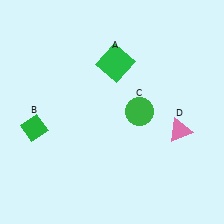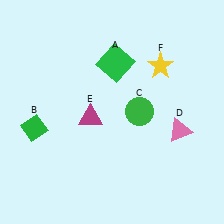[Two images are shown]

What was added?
A magenta triangle (E), a yellow star (F) were added in Image 2.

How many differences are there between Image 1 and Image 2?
There are 2 differences between the two images.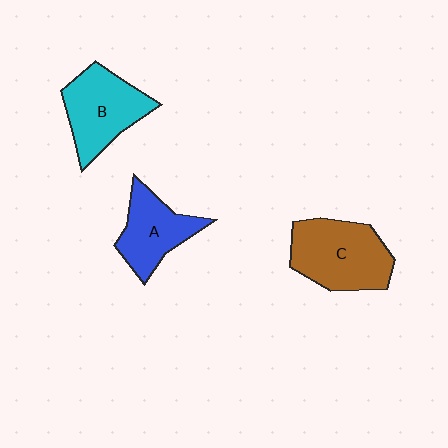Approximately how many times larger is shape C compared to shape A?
Approximately 1.4 times.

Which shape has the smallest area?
Shape A (blue).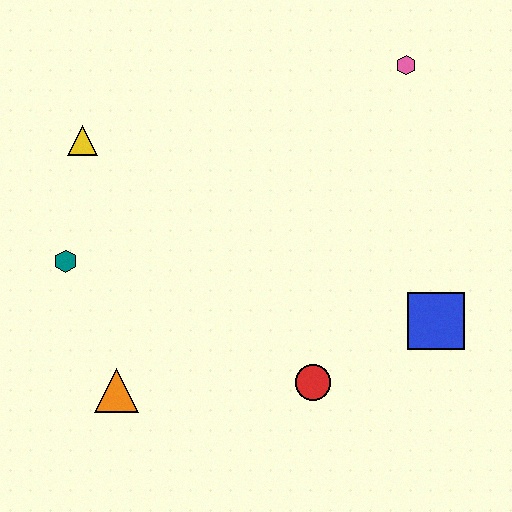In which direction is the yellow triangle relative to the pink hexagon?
The yellow triangle is to the left of the pink hexagon.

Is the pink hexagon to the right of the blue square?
No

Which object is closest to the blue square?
The red circle is closest to the blue square.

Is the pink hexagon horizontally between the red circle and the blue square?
Yes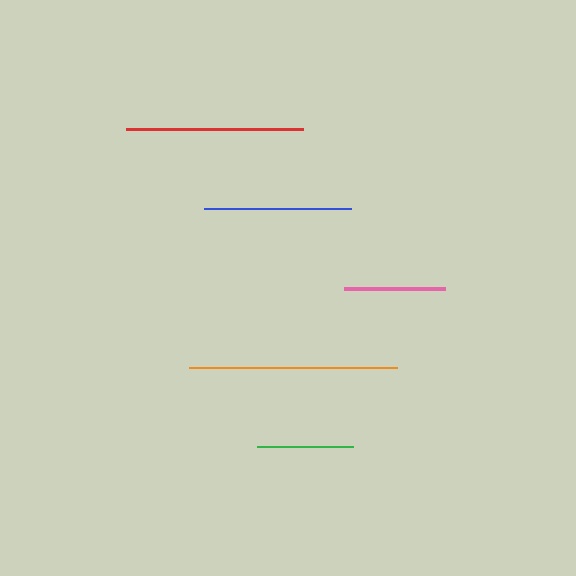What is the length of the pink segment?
The pink segment is approximately 101 pixels long.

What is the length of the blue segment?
The blue segment is approximately 147 pixels long.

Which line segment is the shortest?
The green line is the shortest at approximately 96 pixels.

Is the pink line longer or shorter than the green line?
The pink line is longer than the green line.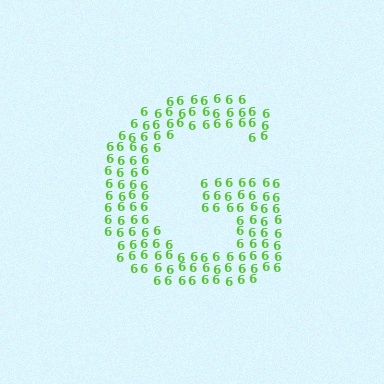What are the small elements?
The small elements are digit 6's.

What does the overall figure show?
The overall figure shows the letter G.